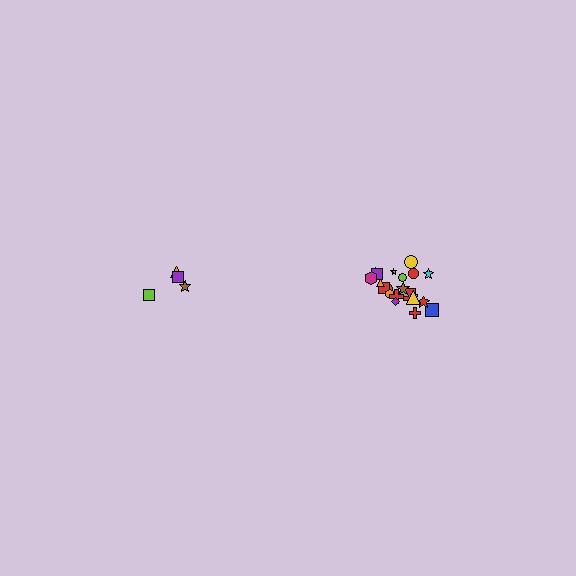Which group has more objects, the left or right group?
The right group.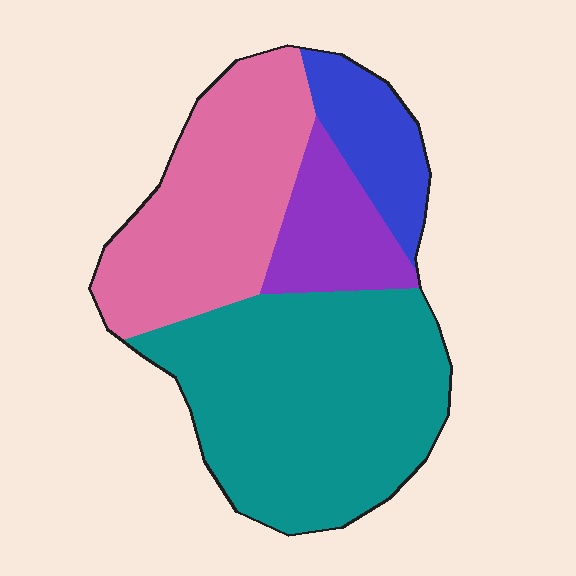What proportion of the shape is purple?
Purple takes up less than a sixth of the shape.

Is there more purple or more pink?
Pink.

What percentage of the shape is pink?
Pink takes up about one third (1/3) of the shape.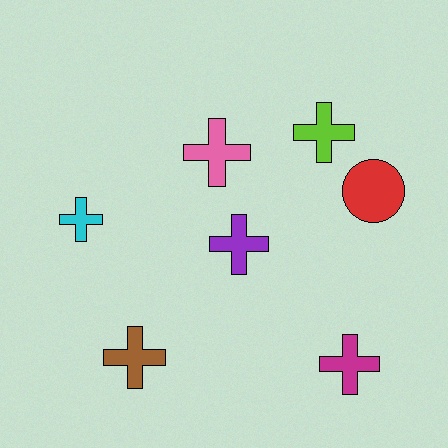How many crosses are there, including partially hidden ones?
There are 6 crosses.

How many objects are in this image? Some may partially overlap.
There are 7 objects.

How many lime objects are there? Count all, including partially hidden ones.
There is 1 lime object.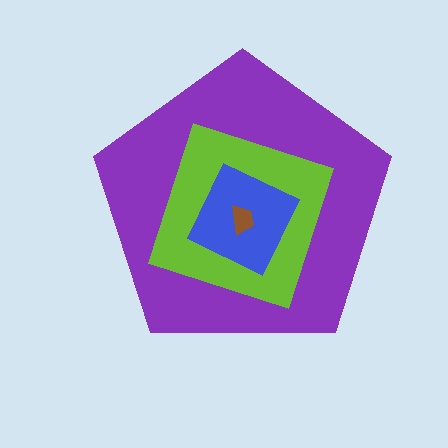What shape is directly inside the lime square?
The blue diamond.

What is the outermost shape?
The purple pentagon.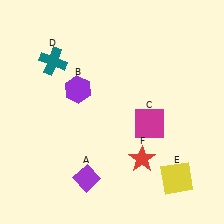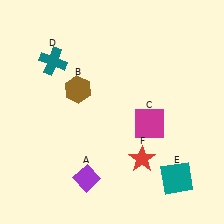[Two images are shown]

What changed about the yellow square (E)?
In Image 1, E is yellow. In Image 2, it changed to teal.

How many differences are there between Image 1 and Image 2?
There are 2 differences between the two images.